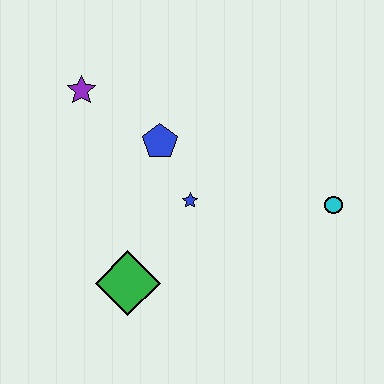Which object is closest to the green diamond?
The blue star is closest to the green diamond.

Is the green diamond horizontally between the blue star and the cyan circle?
No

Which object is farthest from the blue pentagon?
The cyan circle is farthest from the blue pentagon.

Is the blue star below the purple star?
Yes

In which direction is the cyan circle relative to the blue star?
The cyan circle is to the right of the blue star.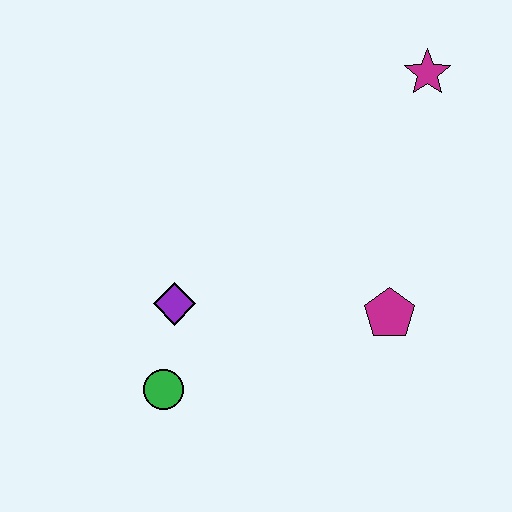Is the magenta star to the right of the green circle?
Yes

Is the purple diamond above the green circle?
Yes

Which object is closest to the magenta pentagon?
The purple diamond is closest to the magenta pentagon.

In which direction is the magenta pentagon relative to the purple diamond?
The magenta pentagon is to the right of the purple diamond.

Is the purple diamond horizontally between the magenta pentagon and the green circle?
Yes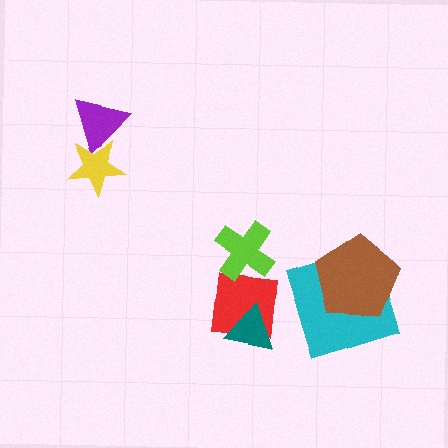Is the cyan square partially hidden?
Yes, it is partially covered by another shape.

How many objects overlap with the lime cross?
1 object overlaps with the lime cross.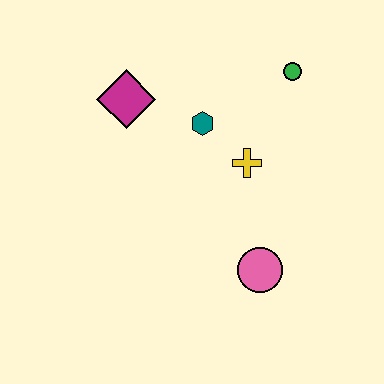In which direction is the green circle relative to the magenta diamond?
The green circle is to the right of the magenta diamond.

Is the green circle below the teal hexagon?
No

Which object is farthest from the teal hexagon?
The pink circle is farthest from the teal hexagon.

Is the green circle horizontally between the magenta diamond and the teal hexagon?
No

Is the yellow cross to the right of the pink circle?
No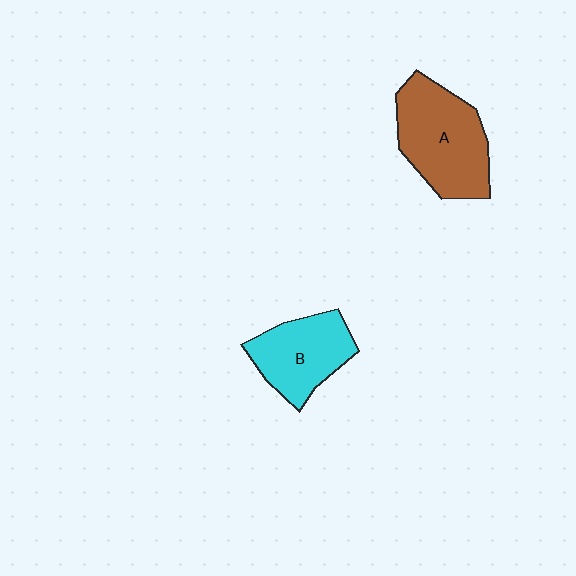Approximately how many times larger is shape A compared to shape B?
Approximately 1.3 times.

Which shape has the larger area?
Shape A (brown).